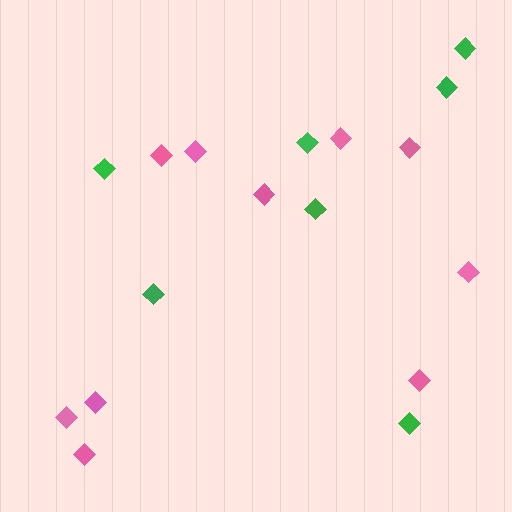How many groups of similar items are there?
There are 2 groups: one group of green diamonds (7) and one group of pink diamonds (10).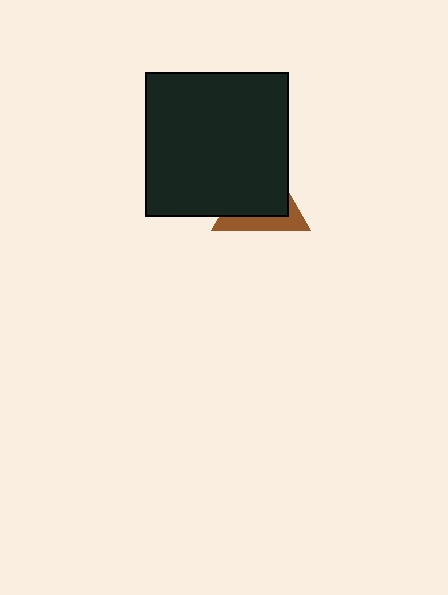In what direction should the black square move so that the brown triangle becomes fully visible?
The black square should move toward the upper-left. That is the shortest direction to clear the overlap and leave the brown triangle fully visible.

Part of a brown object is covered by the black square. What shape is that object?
It is a triangle.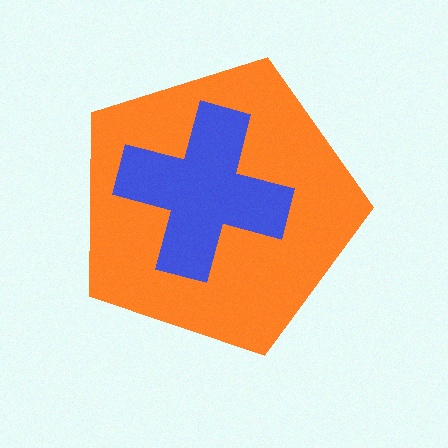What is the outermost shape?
The orange pentagon.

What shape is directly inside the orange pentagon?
The blue cross.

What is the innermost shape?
The blue cross.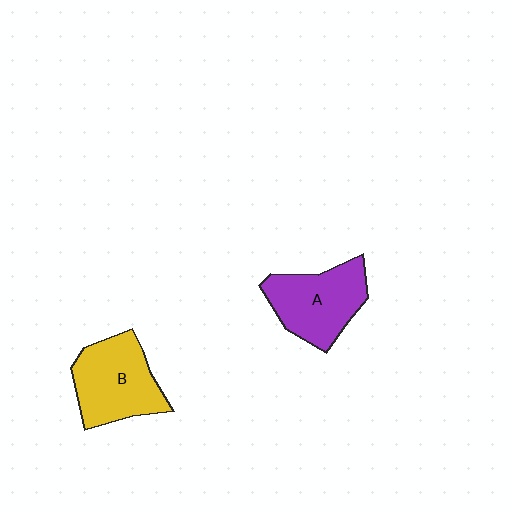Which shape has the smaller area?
Shape A (purple).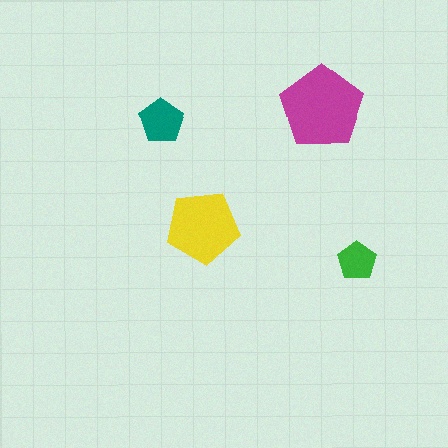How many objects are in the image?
There are 4 objects in the image.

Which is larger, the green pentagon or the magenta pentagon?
The magenta one.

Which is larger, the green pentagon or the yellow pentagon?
The yellow one.